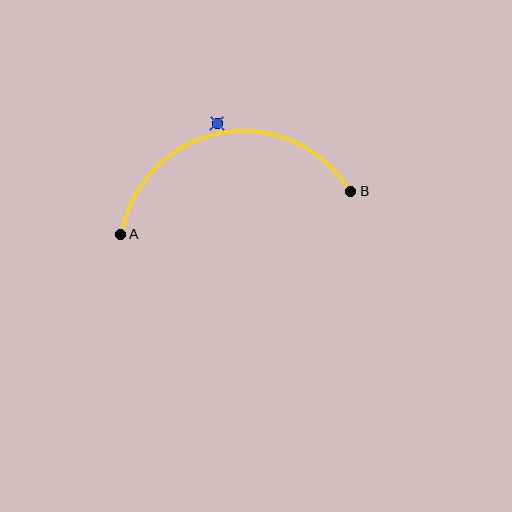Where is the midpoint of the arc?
The arc midpoint is the point on the curve farthest from the straight line joining A and B. It sits above that line.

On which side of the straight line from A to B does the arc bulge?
The arc bulges above the straight line connecting A and B.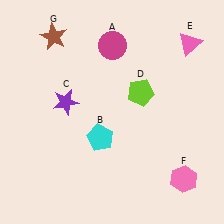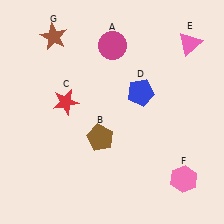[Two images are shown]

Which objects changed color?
B changed from cyan to brown. C changed from purple to red. D changed from lime to blue.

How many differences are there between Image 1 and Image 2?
There are 3 differences between the two images.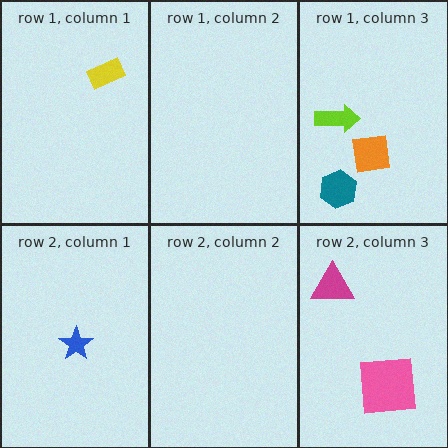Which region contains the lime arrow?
The row 1, column 3 region.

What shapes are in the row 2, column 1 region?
The blue star.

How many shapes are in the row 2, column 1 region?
1.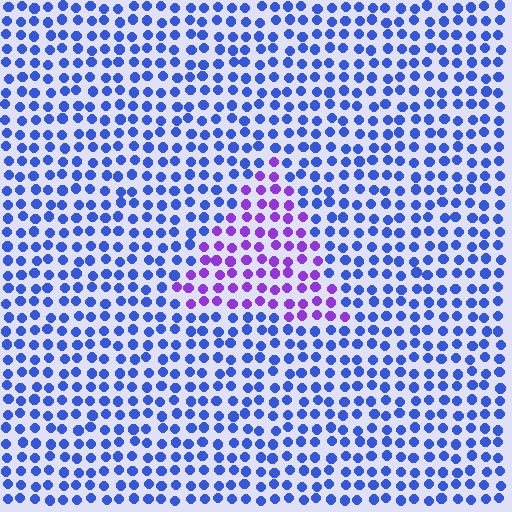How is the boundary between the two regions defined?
The boundary is defined purely by a slight shift in hue (about 47 degrees). Spacing, size, and orientation are identical on both sides.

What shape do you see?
I see a triangle.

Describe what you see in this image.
The image is filled with small blue elements in a uniform arrangement. A triangle-shaped region is visible where the elements are tinted to a slightly different hue, forming a subtle color boundary.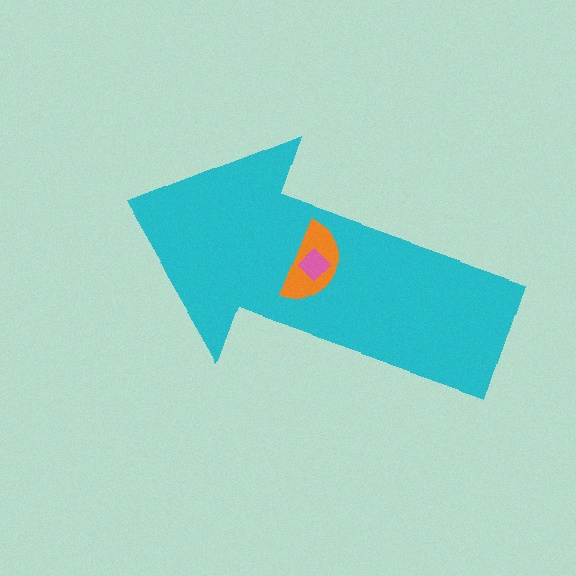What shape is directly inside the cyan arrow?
The orange semicircle.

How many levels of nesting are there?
3.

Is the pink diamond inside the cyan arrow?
Yes.